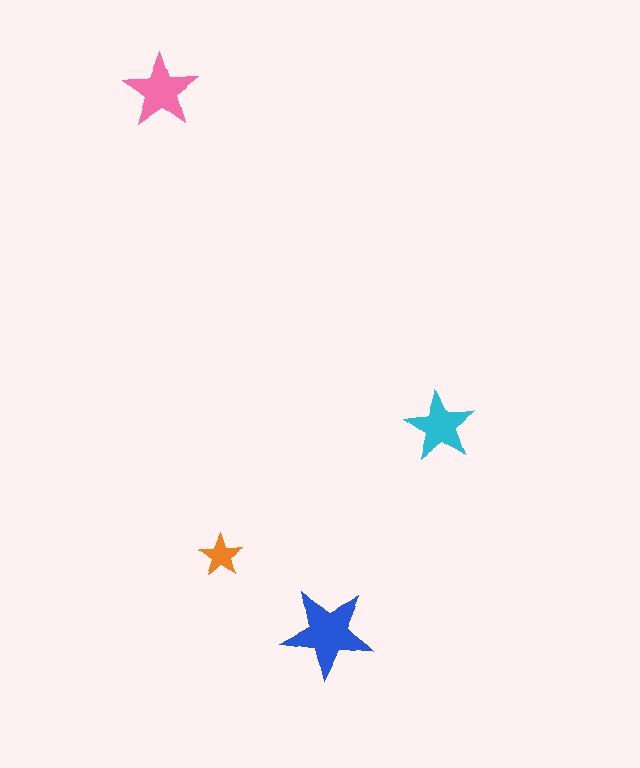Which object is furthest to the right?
The cyan star is rightmost.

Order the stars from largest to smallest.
the blue one, the pink one, the cyan one, the orange one.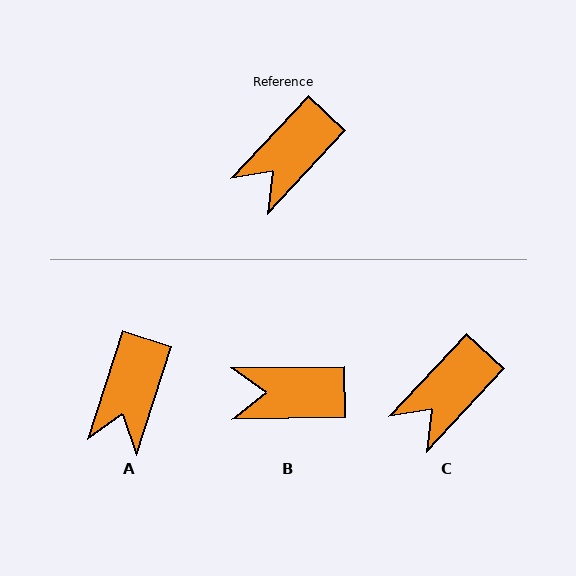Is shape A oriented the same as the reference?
No, it is off by about 25 degrees.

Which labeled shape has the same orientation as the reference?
C.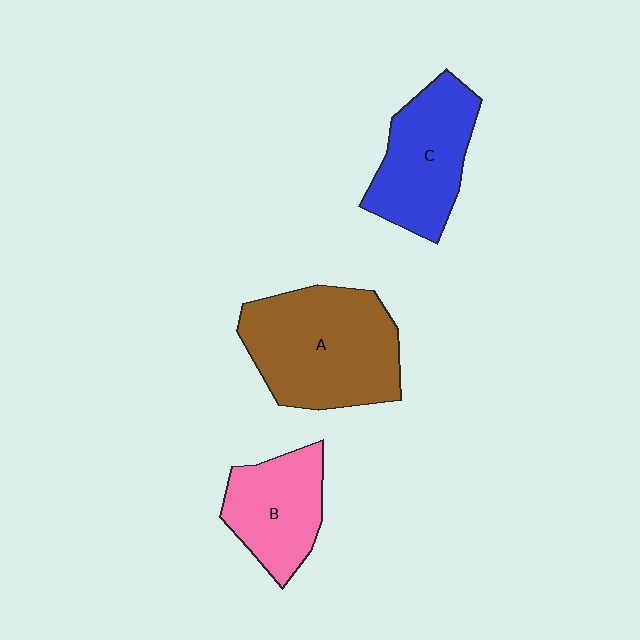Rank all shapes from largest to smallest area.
From largest to smallest: A (brown), C (blue), B (pink).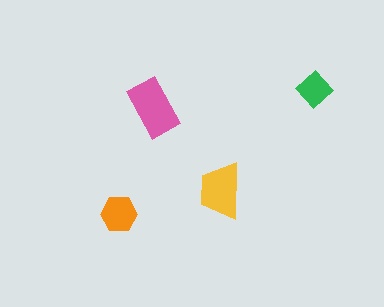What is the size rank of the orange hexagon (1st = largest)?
3rd.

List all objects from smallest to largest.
The green diamond, the orange hexagon, the yellow trapezoid, the pink rectangle.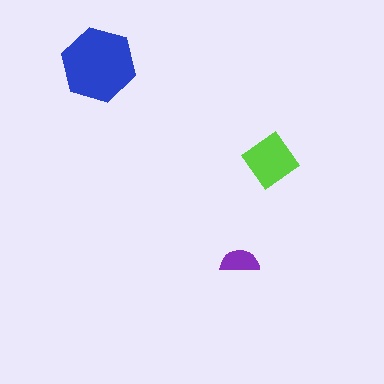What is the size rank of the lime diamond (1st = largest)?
2nd.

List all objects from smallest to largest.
The purple semicircle, the lime diamond, the blue hexagon.